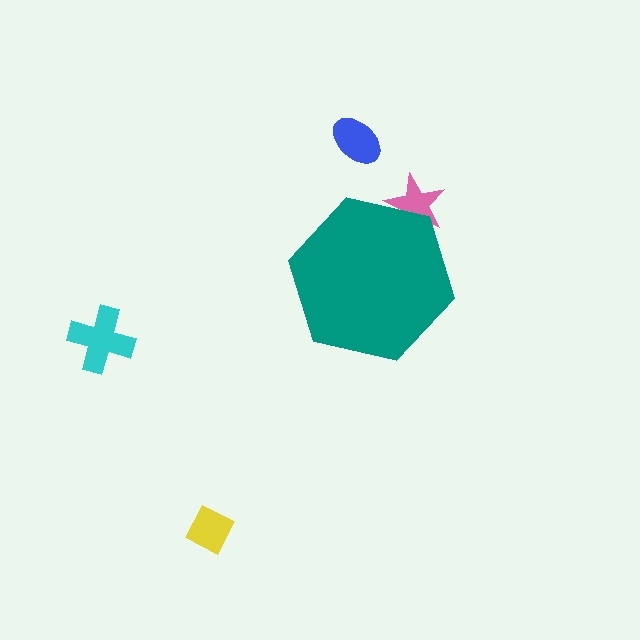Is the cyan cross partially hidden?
No, the cyan cross is fully visible.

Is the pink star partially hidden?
Yes, the pink star is partially hidden behind the teal hexagon.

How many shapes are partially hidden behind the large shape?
1 shape is partially hidden.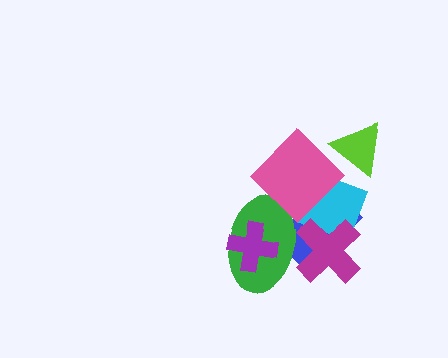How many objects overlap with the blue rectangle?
4 objects overlap with the blue rectangle.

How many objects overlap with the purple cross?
1 object overlaps with the purple cross.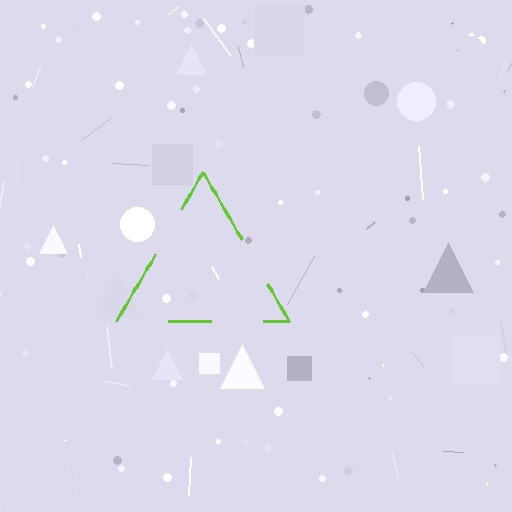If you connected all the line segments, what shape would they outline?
They would outline a triangle.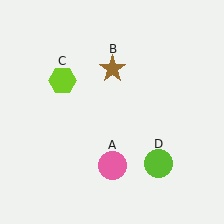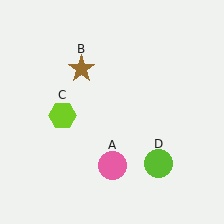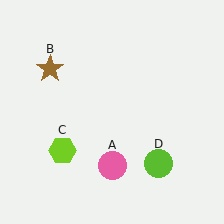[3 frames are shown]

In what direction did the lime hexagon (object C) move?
The lime hexagon (object C) moved down.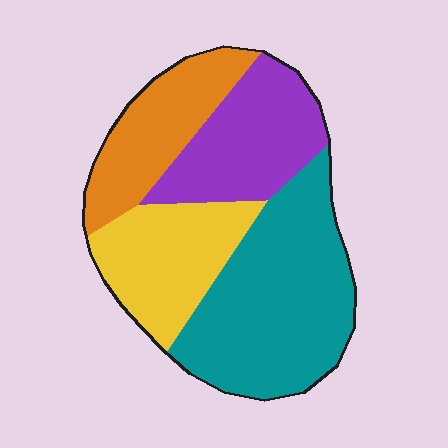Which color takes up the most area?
Teal, at roughly 40%.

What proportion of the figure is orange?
Orange covers 19% of the figure.